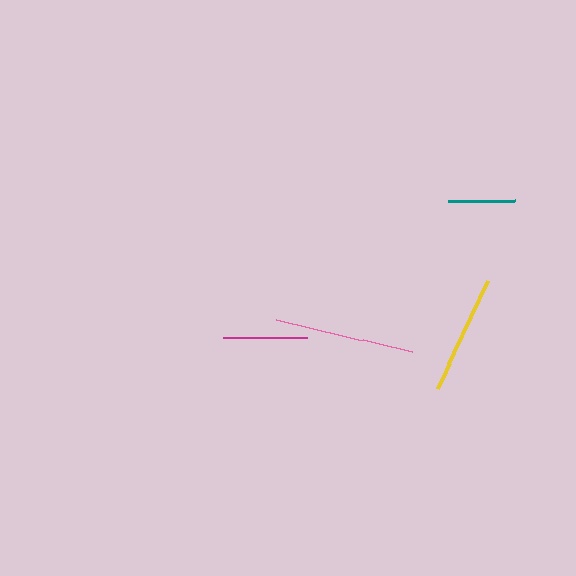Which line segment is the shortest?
The teal line is the shortest at approximately 67 pixels.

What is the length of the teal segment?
The teal segment is approximately 67 pixels long.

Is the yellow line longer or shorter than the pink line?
The pink line is longer than the yellow line.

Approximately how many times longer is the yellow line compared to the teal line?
The yellow line is approximately 1.8 times the length of the teal line.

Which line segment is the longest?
The pink line is the longest at approximately 140 pixels.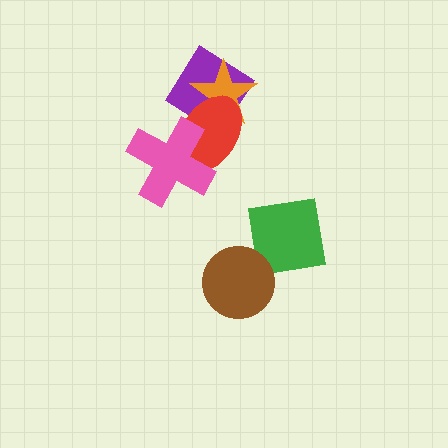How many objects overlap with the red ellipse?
3 objects overlap with the red ellipse.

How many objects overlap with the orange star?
2 objects overlap with the orange star.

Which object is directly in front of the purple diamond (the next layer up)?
The orange star is directly in front of the purple diamond.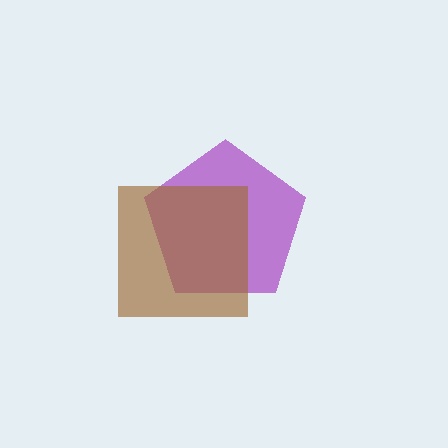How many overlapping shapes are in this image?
There are 2 overlapping shapes in the image.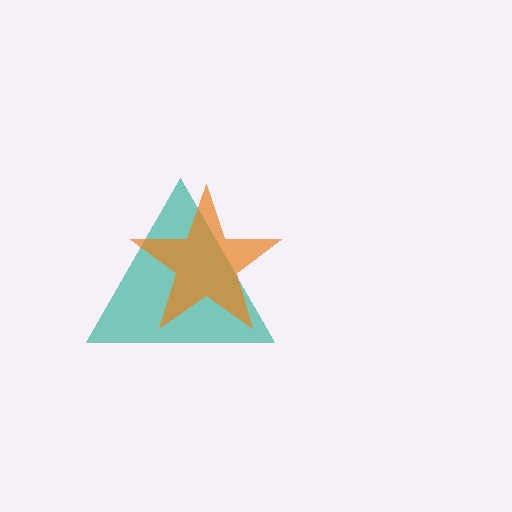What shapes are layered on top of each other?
The layered shapes are: a teal triangle, an orange star.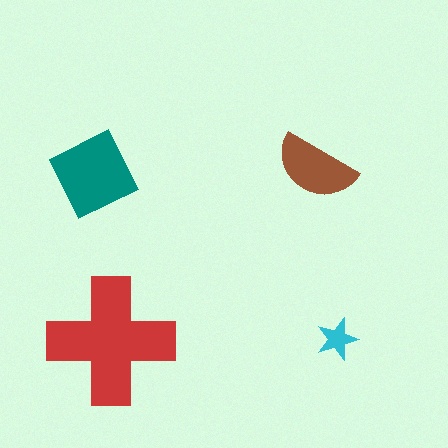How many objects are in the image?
There are 4 objects in the image.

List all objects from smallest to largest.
The cyan star, the brown semicircle, the teal diamond, the red cross.